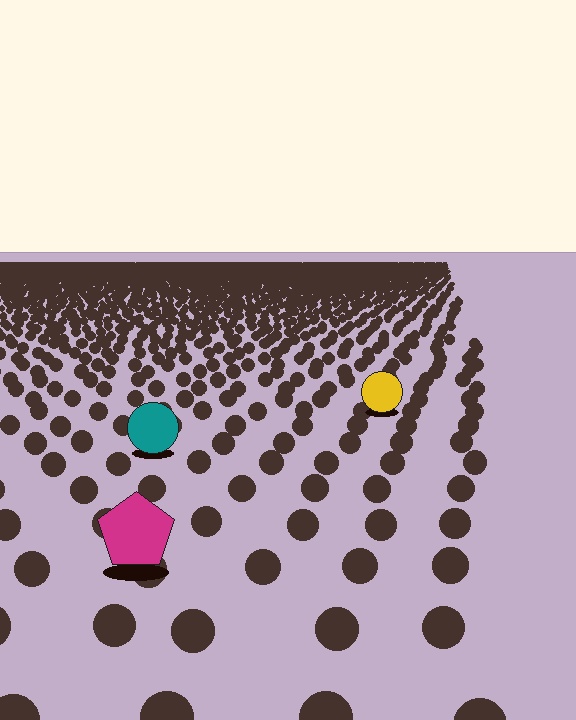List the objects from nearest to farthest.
From nearest to farthest: the magenta pentagon, the teal circle, the yellow circle.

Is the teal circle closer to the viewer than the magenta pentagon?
No. The magenta pentagon is closer — you can tell from the texture gradient: the ground texture is coarser near it.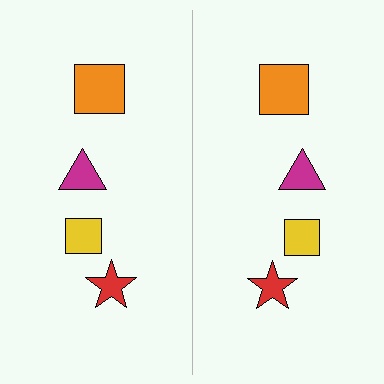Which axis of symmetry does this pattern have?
The pattern has a vertical axis of symmetry running through the center of the image.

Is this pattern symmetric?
Yes, this pattern has bilateral (reflection) symmetry.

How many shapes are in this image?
There are 8 shapes in this image.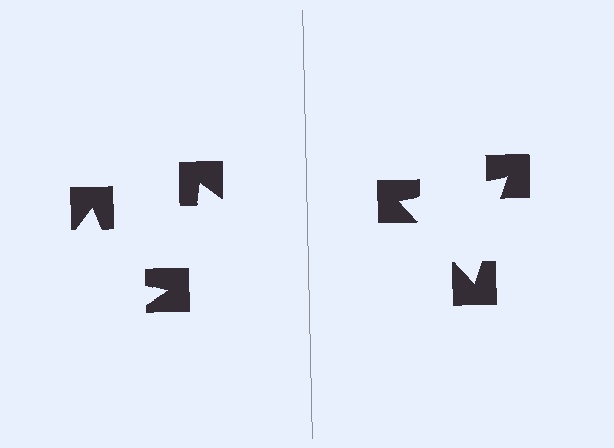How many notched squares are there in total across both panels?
6 — 3 on each side.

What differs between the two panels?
The notched squares are positioned identically on both sides; only the wedge orientations differ. On the right they align to a triangle; on the left they are misaligned.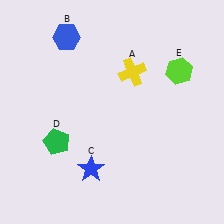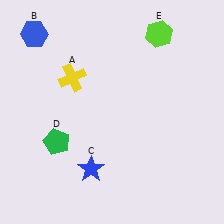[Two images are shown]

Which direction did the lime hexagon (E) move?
The lime hexagon (E) moved up.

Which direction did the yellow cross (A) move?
The yellow cross (A) moved left.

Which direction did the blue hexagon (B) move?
The blue hexagon (B) moved left.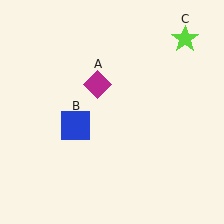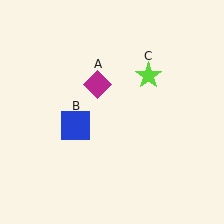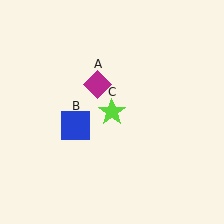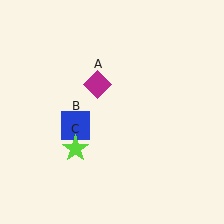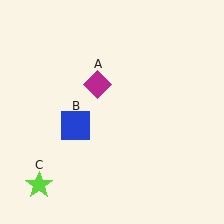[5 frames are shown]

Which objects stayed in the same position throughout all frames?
Magenta diamond (object A) and blue square (object B) remained stationary.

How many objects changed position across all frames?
1 object changed position: lime star (object C).